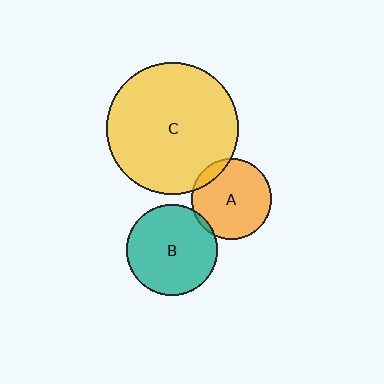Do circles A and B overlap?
Yes.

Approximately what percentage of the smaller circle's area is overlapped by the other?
Approximately 5%.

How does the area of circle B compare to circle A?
Approximately 1.3 times.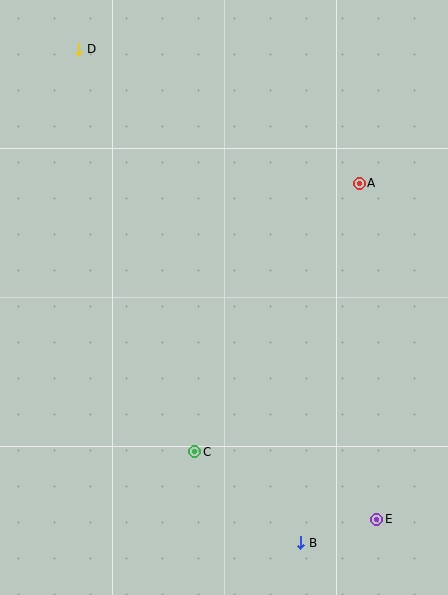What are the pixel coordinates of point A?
Point A is at (359, 183).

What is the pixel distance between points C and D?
The distance between C and D is 419 pixels.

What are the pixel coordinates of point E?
Point E is at (377, 519).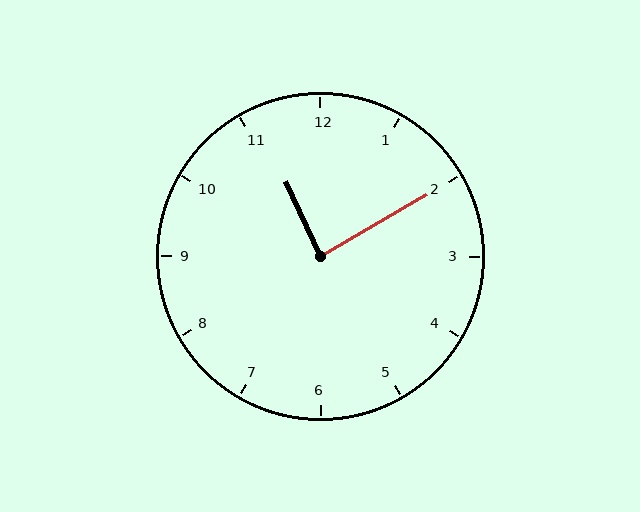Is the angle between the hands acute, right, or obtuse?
It is right.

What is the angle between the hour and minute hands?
Approximately 85 degrees.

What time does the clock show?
11:10.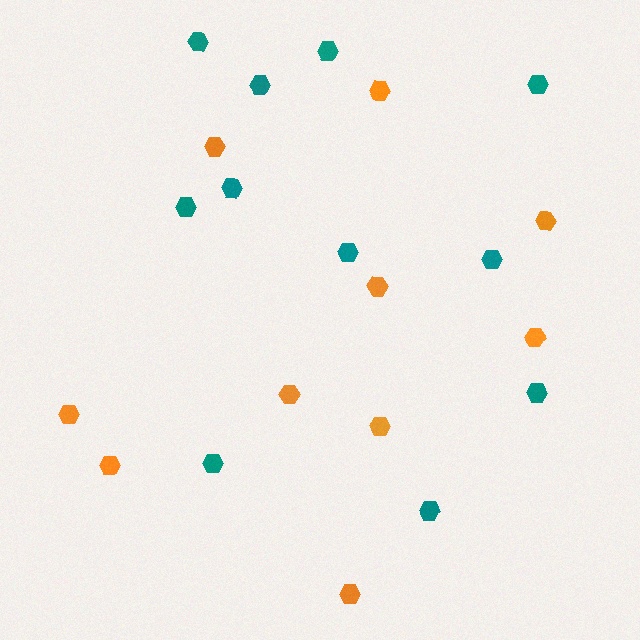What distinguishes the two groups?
There are 2 groups: one group of orange hexagons (10) and one group of teal hexagons (11).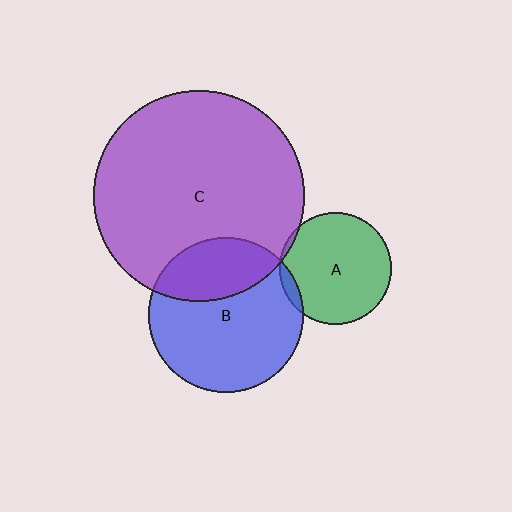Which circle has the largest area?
Circle C (purple).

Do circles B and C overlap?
Yes.